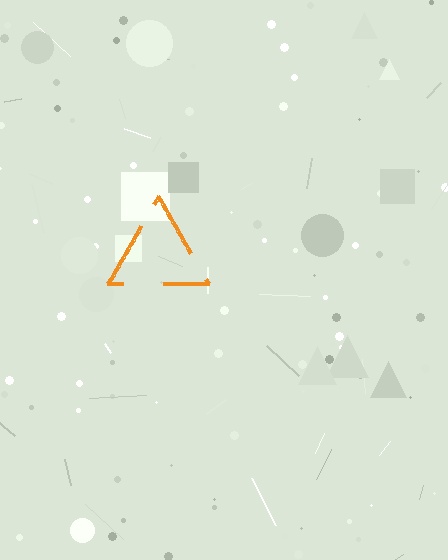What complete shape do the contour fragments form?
The contour fragments form a triangle.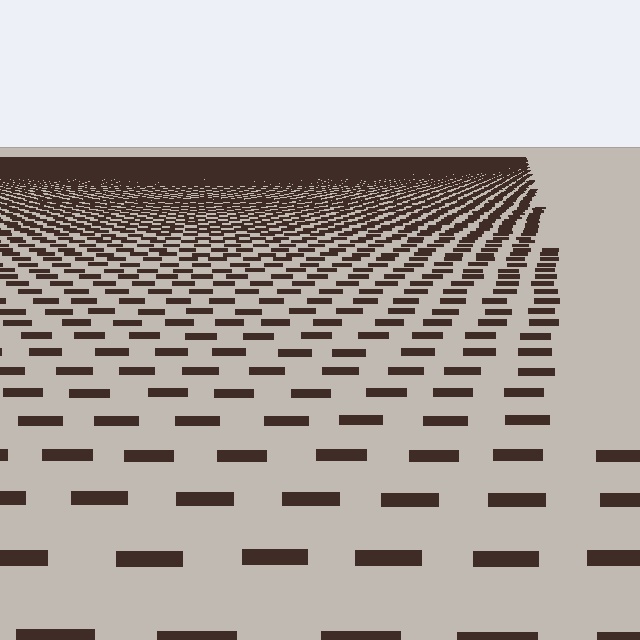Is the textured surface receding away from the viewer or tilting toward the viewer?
The surface is receding away from the viewer. Texture elements get smaller and denser toward the top.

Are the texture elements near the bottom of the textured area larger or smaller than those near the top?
Larger. Near the bottom, elements are closer to the viewer and appear at a bigger on-screen size.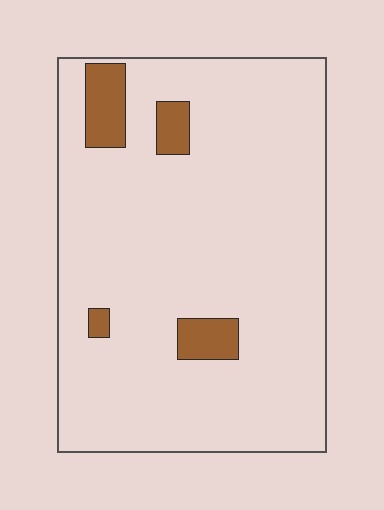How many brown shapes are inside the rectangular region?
4.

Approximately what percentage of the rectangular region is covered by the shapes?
Approximately 10%.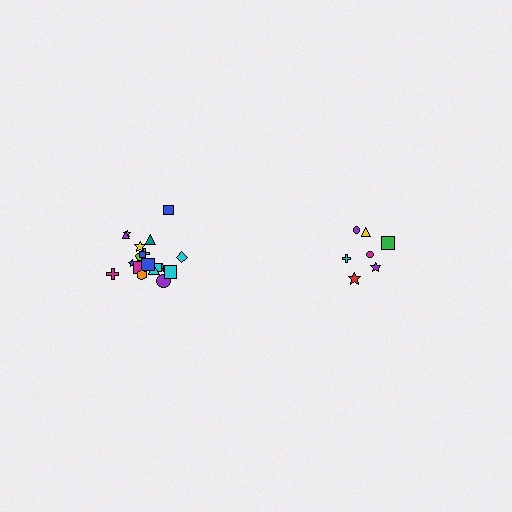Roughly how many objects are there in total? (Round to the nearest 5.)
Roughly 30 objects in total.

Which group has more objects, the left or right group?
The left group.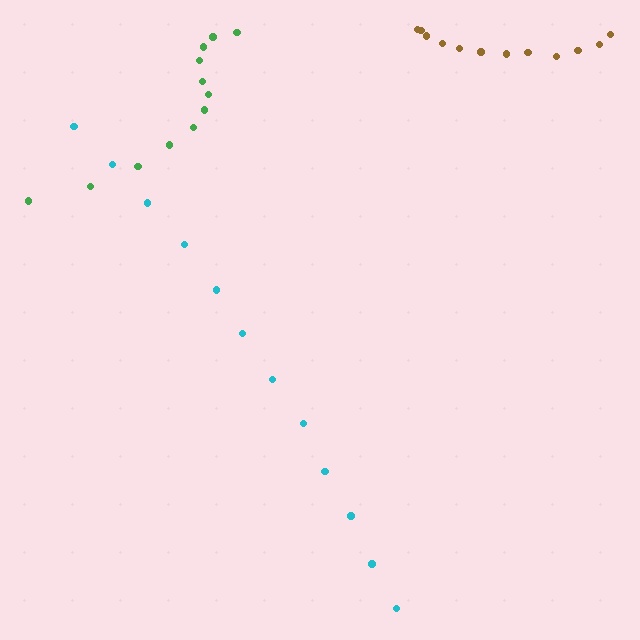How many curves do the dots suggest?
There are 3 distinct paths.